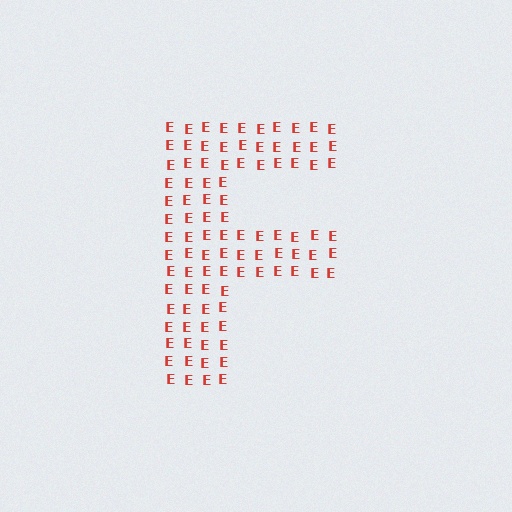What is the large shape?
The large shape is the letter F.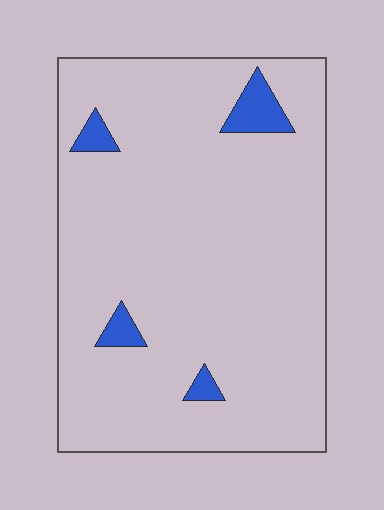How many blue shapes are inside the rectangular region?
4.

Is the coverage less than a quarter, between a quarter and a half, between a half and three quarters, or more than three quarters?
Less than a quarter.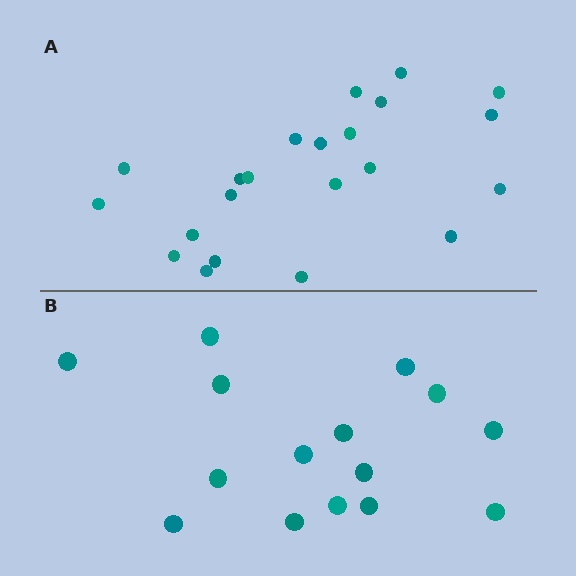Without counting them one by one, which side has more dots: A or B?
Region A (the top region) has more dots.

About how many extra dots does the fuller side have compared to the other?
Region A has roughly 8 or so more dots than region B.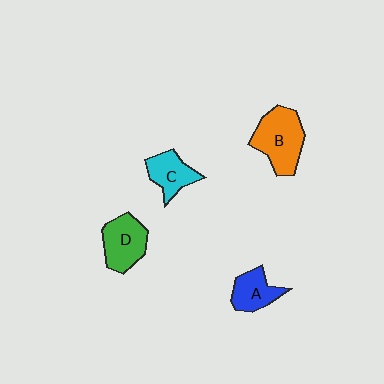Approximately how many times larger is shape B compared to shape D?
Approximately 1.2 times.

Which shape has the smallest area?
Shape A (blue).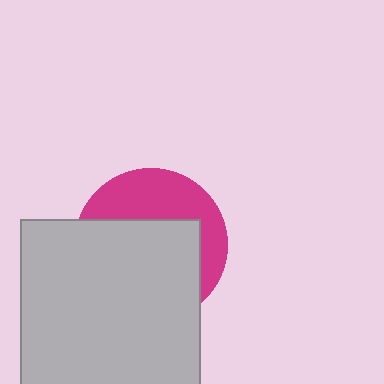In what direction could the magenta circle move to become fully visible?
The magenta circle could move up. That would shift it out from behind the light gray square entirely.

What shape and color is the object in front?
The object in front is a light gray square.